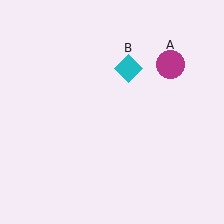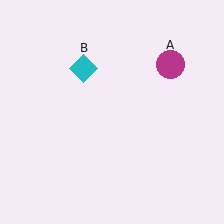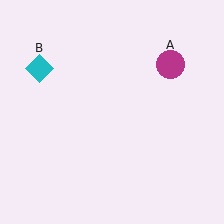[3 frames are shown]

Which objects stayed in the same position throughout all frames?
Magenta circle (object A) remained stationary.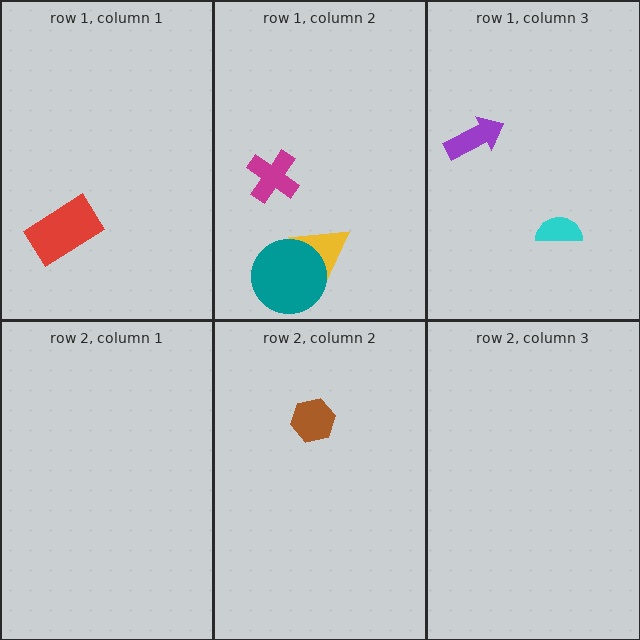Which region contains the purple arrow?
The row 1, column 3 region.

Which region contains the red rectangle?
The row 1, column 1 region.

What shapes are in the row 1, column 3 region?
The cyan semicircle, the purple arrow.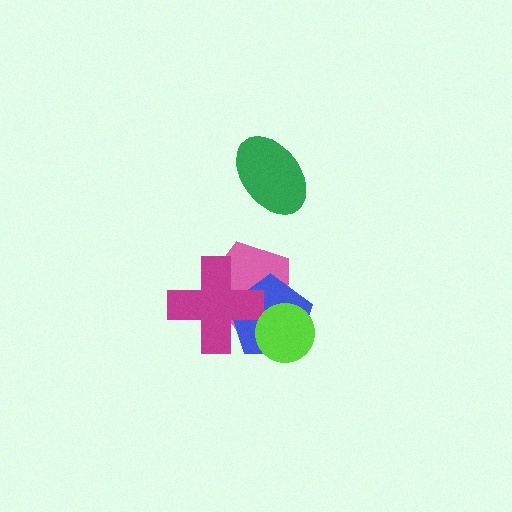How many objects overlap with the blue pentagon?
3 objects overlap with the blue pentagon.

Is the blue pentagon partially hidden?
Yes, it is partially covered by another shape.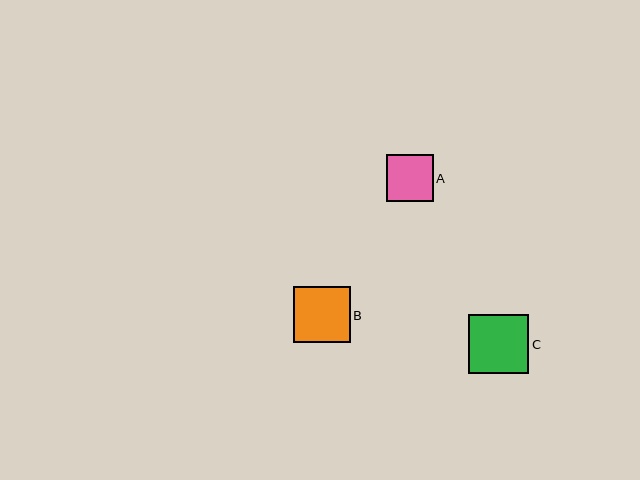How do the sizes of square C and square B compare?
Square C and square B are approximately the same size.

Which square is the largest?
Square C is the largest with a size of approximately 60 pixels.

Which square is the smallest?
Square A is the smallest with a size of approximately 47 pixels.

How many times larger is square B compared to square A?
Square B is approximately 1.2 times the size of square A.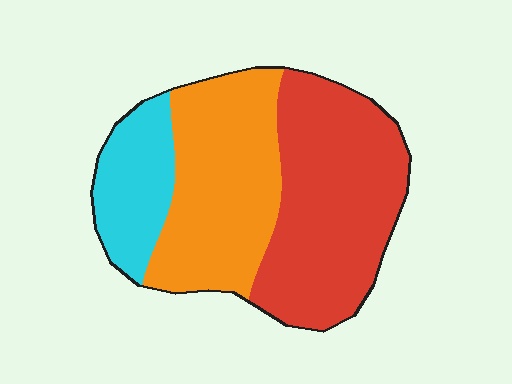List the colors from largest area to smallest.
From largest to smallest: red, orange, cyan.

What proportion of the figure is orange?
Orange covers 37% of the figure.